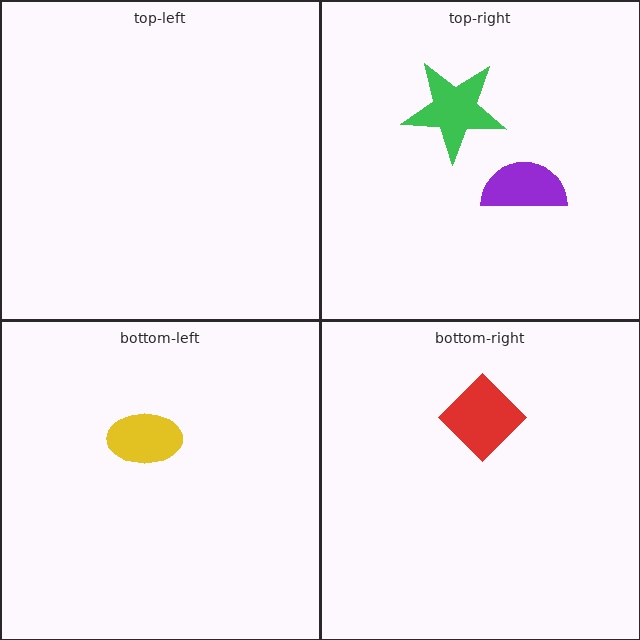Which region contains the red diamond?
The bottom-right region.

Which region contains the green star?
The top-right region.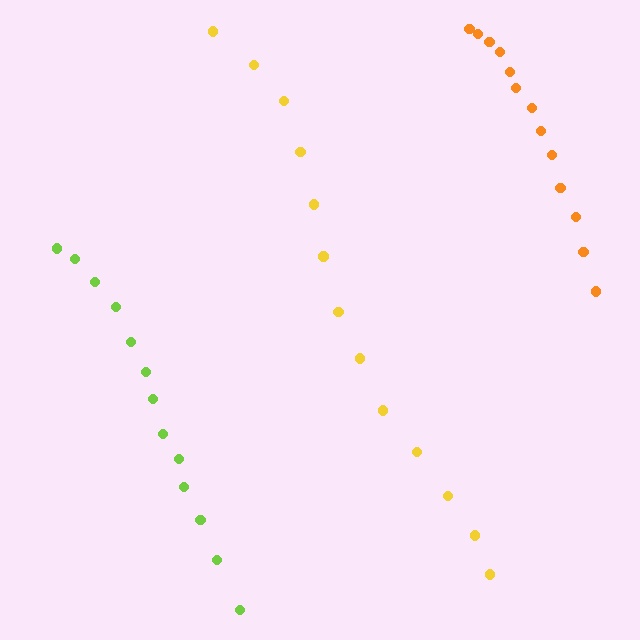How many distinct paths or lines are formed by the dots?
There are 3 distinct paths.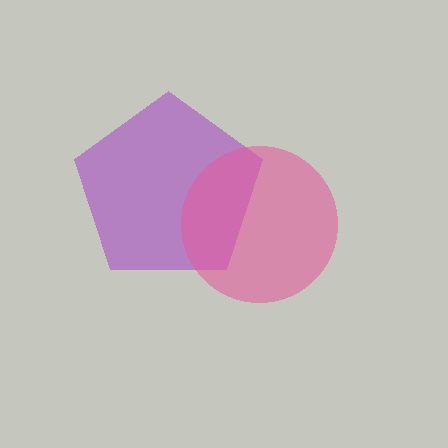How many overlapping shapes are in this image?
There are 2 overlapping shapes in the image.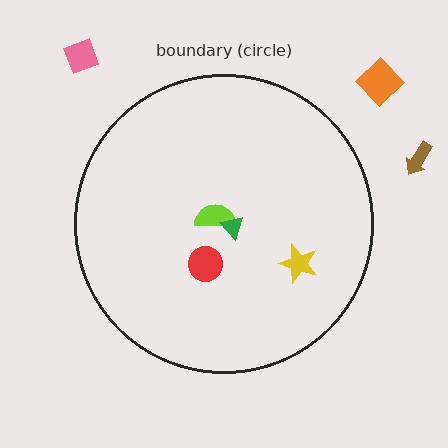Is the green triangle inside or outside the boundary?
Inside.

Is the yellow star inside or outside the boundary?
Inside.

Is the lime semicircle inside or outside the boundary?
Inside.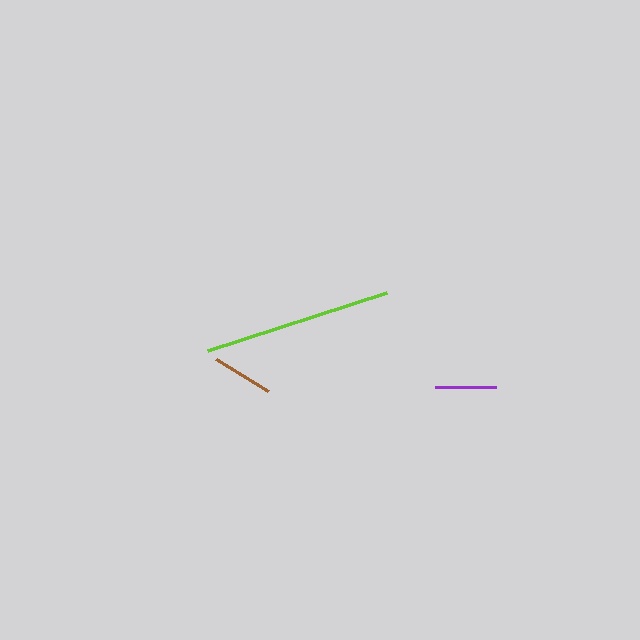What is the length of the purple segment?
The purple segment is approximately 61 pixels long.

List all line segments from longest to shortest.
From longest to shortest: lime, brown, purple.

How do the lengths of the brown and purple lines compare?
The brown and purple lines are approximately the same length.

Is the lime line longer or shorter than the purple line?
The lime line is longer than the purple line.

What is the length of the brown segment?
The brown segment is approximately 61 pixels long.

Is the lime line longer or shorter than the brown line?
The lime line is longer than the brown line.